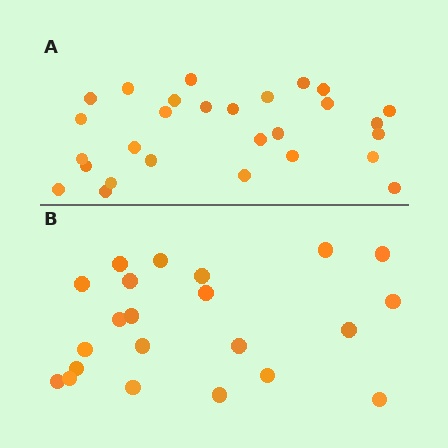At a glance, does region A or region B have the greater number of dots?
Region A (the top region) has more dots.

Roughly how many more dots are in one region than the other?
Region A has about 6 more dots than region B.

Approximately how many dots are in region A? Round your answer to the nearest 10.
About 30 dots. (The exact count is 28, which rounds to 30.)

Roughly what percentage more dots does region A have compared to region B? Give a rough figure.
About 25% more.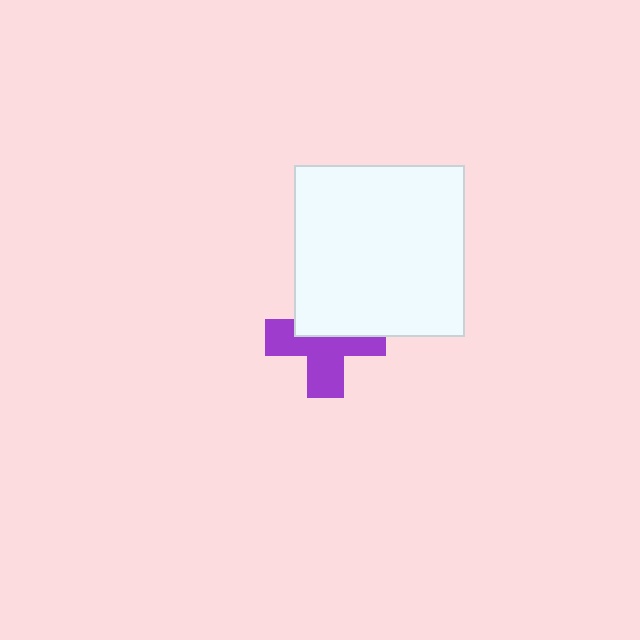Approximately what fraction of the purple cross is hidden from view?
Roughly 43% of the purple cross is hidden behind the white square.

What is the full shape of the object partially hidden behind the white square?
The partially hidden object is a purple cross.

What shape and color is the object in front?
The object in front is a white square.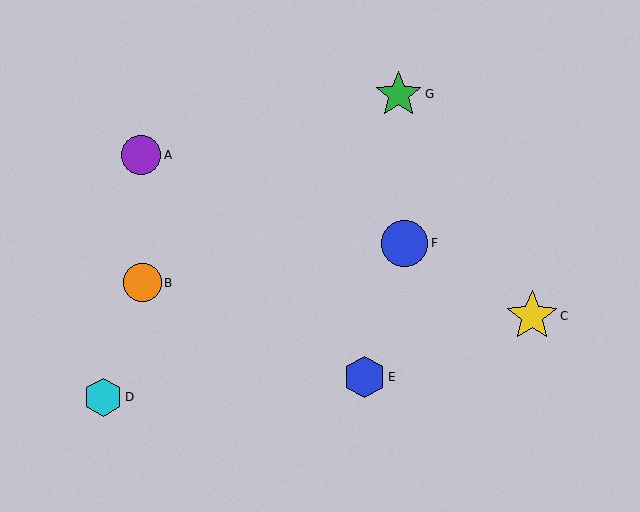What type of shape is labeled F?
Shape F is a blue circle.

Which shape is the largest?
The yellow star (labeled C) is the largest.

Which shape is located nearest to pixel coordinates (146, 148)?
The purple circle (labeled A) at (141, 155) is nearest to that location.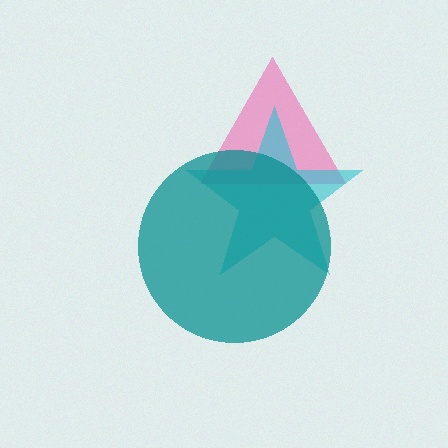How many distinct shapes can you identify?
There are 3 distinct shapes: a pink triangle, a cyan star, a teal circle.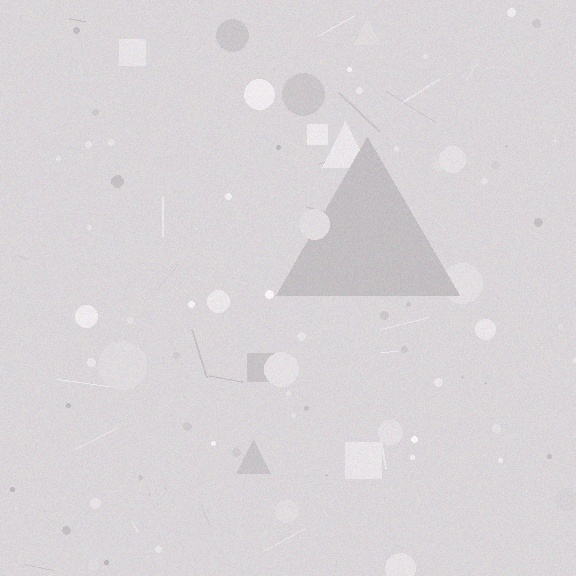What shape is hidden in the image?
A triangle is hidden in the image.